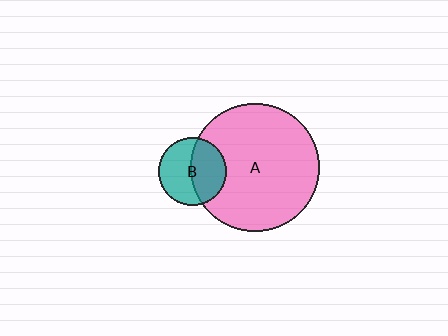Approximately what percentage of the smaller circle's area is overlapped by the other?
Approximately 45%.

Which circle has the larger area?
Circle A (pink).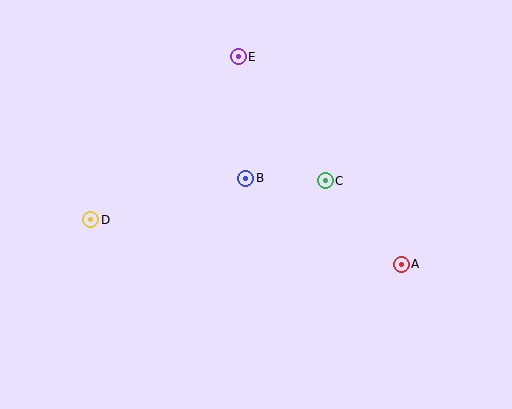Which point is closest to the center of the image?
Point B at (246, 178) is closest to the center.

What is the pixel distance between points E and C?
The distance between E and C is 152 pixels.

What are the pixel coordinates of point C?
Point C is at (325, 181).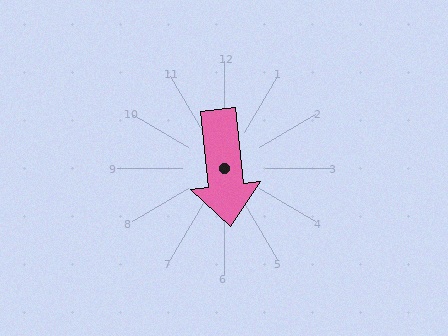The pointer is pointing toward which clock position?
Roughly 6 o'clock.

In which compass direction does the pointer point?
South.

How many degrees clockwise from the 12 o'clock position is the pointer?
Approximately 174 degrees.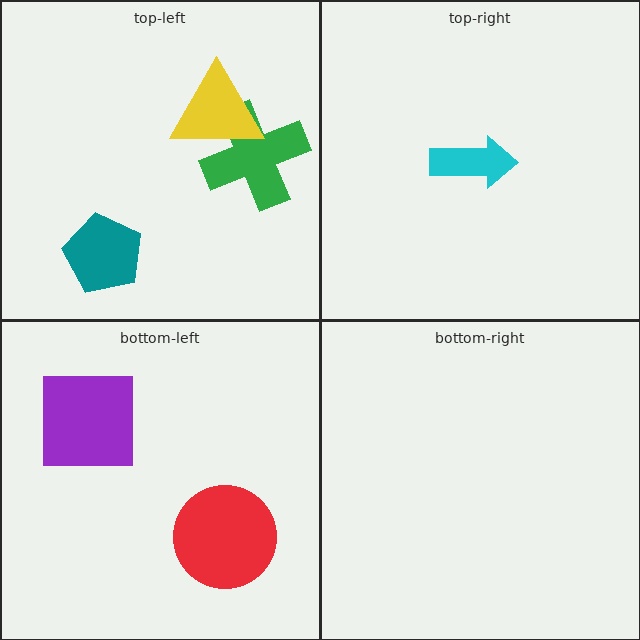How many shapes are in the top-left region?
3.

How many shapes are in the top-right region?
1.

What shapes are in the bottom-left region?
The purple square, the red circle.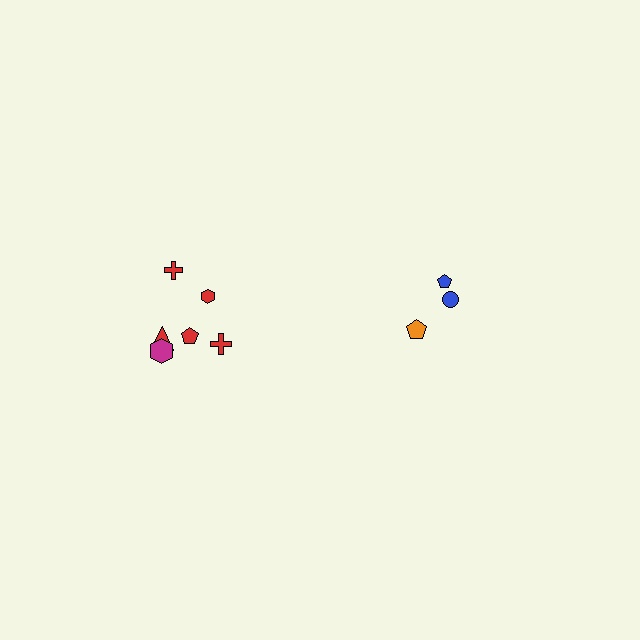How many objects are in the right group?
There are 3 objects.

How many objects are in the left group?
There are 6 objects.